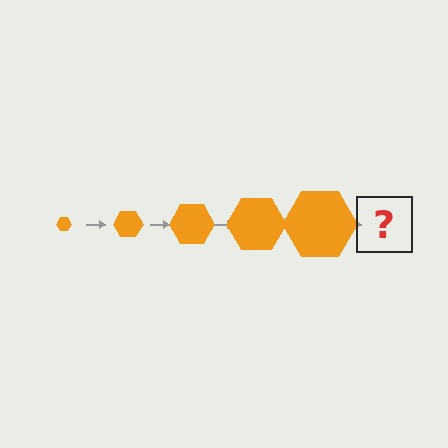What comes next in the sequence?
The next element should be an orange hexagon, larger than the previous one.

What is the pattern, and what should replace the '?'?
The pattern is that the hexagon gets progressively larger each step. The '?' should be an orange hexagon, larger than the previous one.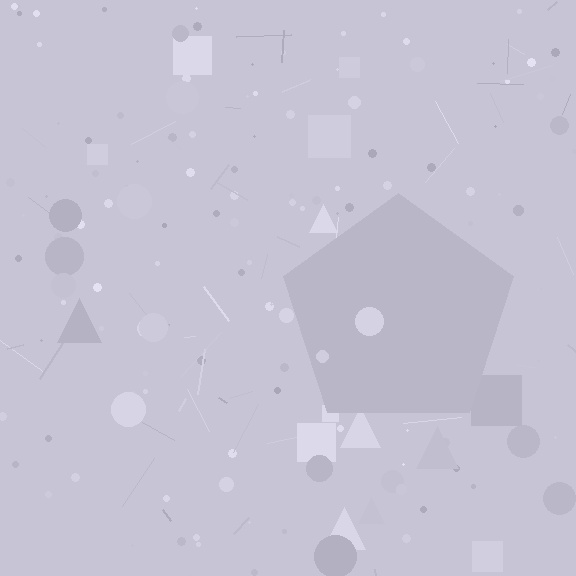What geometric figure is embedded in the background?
A pentagon is embedded in the background.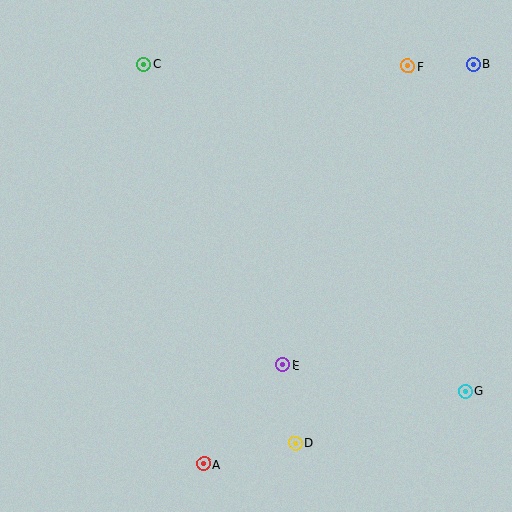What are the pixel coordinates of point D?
Point D is at (296, 443).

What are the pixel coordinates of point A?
Point A is at (204, 464).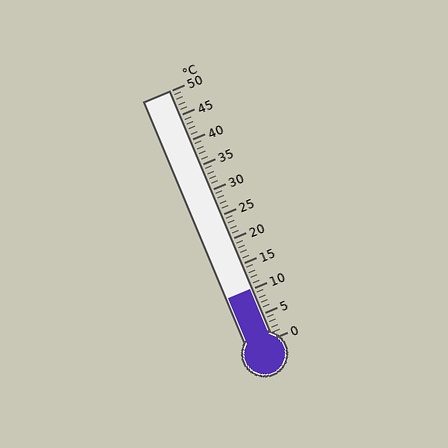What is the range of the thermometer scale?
The thermometer scale ranges from 0°C to 50°C.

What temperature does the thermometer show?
The thermometer shows approximately 10°C.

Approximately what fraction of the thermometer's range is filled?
The thermometer is filled to approximately 20% of its range.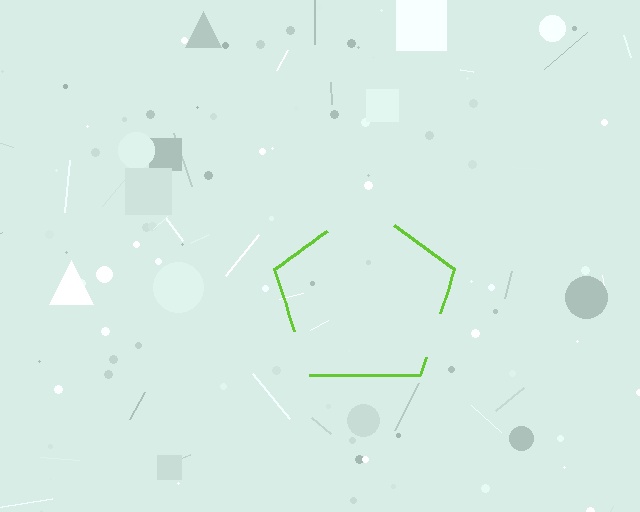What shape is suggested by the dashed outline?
The dashed outline suggests a pentagon.